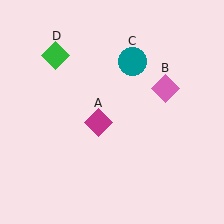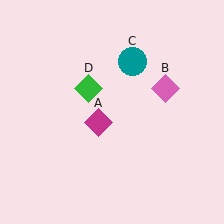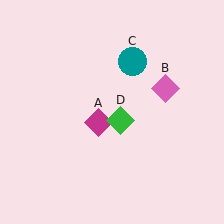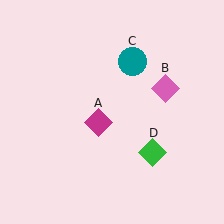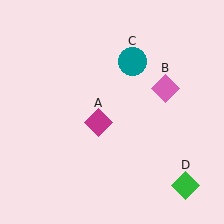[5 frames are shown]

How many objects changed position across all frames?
1 object changed position: green diamond (object D).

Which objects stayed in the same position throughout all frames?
Magenta diamond (object A) and pink diamond (object B) and teal circle (object C) remained stationary.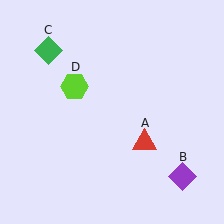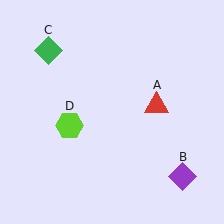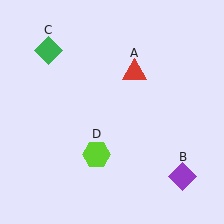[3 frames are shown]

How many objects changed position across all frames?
2 objects changed position: red triangle (object A), lime hexagon (object D).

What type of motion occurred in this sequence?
The red triangle (object A), lime hexagon (object D) rotated counterclockwise around the center of the scene.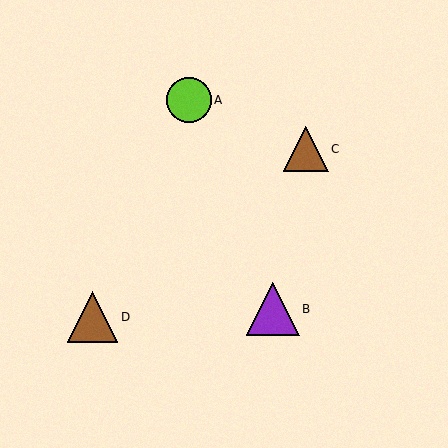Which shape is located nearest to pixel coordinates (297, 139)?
The brown triangle (labeled C) at (306, 149) is nearest to that location.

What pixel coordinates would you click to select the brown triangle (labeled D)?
Click at (93, 317) to select the brown triangle D.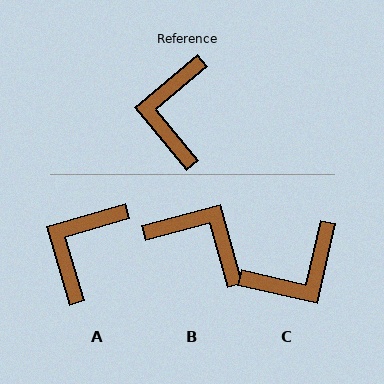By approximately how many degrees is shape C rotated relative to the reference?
Approximately 127 degrees counter-clockwise.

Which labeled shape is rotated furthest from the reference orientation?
C, about 127 degrees away.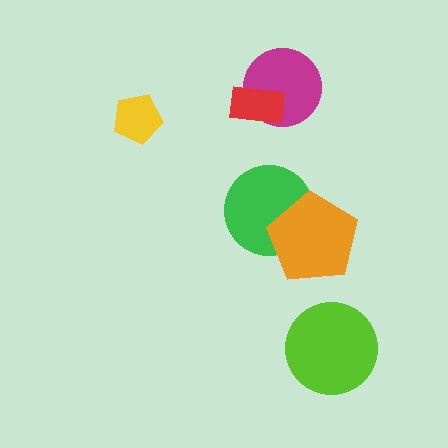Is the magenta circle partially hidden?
Yes, it is partially covered by another shape.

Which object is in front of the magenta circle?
The red rectangle is in front of the magenta circle.